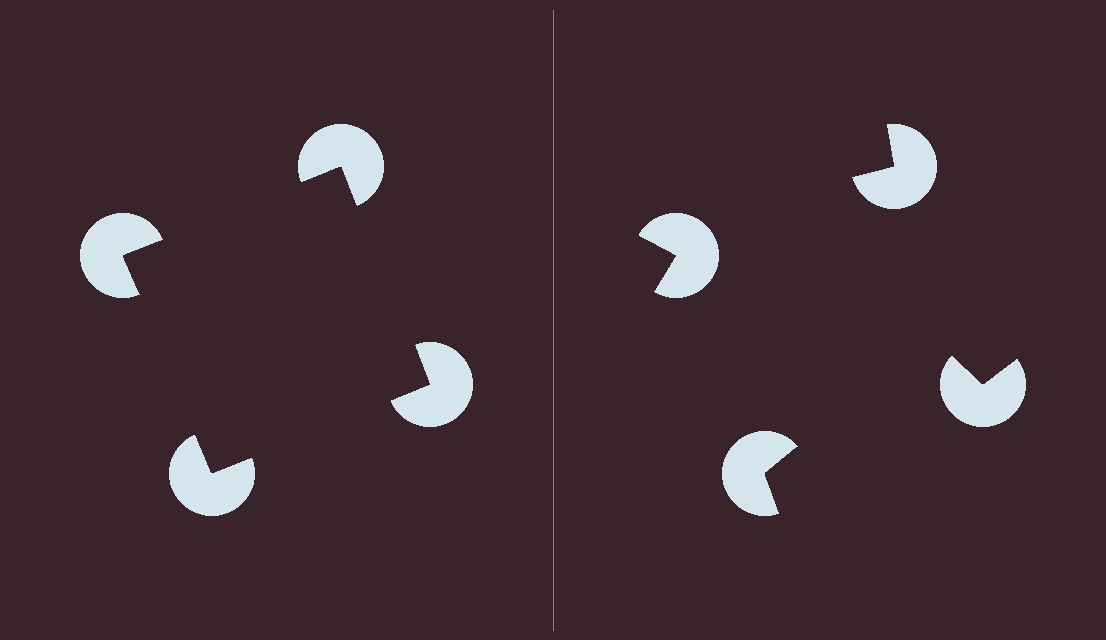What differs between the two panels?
The pac-man discs are positioned identically on both sides; only the wedge orientations differ. On the left they align to a square; on the right they are misaligned.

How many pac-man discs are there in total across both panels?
8 — 4 on each side.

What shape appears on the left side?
An illusory square.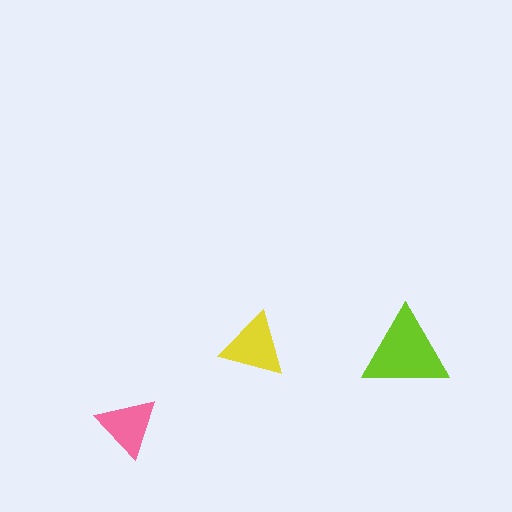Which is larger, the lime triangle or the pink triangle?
The lime one.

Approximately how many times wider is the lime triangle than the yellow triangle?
About 1.5 times wider.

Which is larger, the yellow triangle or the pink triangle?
The yellow one.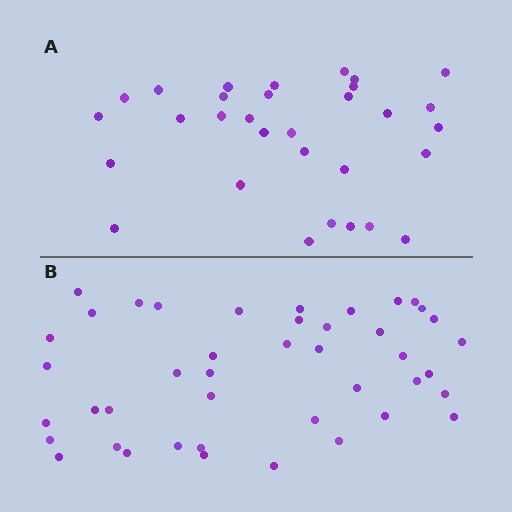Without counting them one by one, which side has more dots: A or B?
Region B (the bottom region) has more dots.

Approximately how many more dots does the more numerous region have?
Region B has roughly 12 or so more dots than region A.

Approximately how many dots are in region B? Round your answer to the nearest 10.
About 40 dots. (The exact count is 43, which rounds to 40.)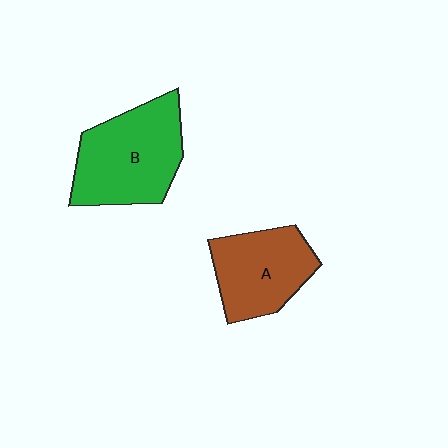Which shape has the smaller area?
Shape A (brown).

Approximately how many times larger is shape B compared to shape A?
Approximately 1.3 times.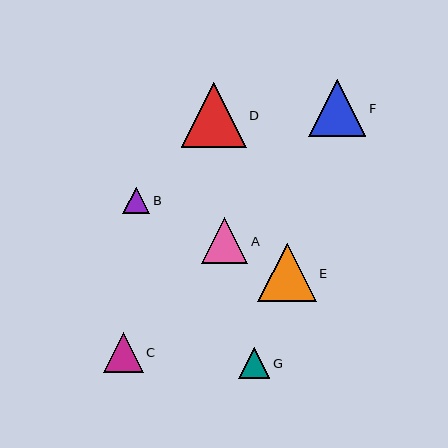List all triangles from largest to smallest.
From largest to smallest: D, E, F, A, C, G, B.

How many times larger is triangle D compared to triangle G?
Triangle D is approximately 2.1 times the size of triangle G.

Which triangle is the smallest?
Triangle B is the smallest with a size of approximately 27 pixels.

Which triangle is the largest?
Triangle D is the largest with a size of approximately 65 pixels.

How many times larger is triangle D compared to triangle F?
Triangle D is approximately 1.1 times the size of triangle F.